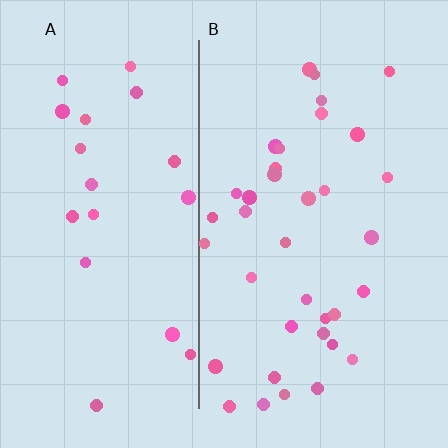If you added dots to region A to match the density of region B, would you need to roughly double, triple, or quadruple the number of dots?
Approximately double.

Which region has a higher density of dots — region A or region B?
B (the right).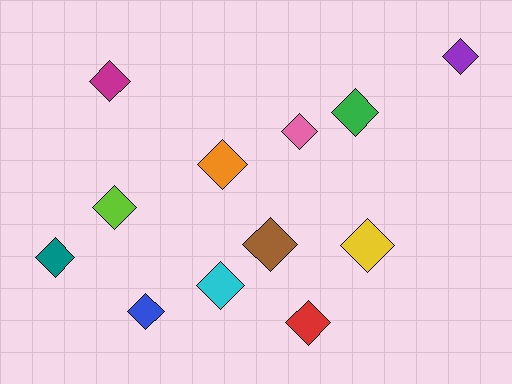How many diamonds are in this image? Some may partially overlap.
There are 12 diamonds.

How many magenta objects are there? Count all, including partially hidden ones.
There is 1 magenta object.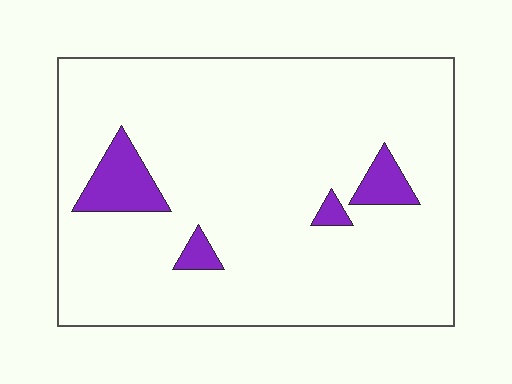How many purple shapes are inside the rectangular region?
4.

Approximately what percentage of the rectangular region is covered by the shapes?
Approximately 10%.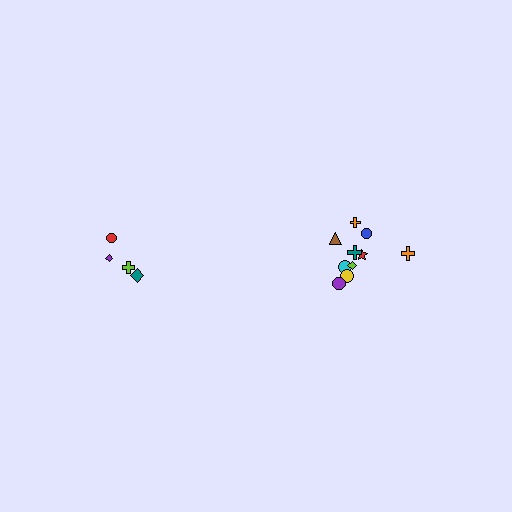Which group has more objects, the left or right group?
The right group.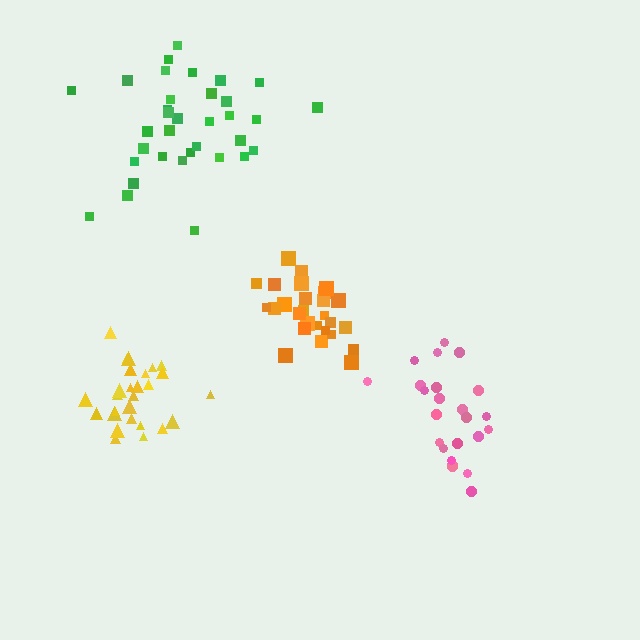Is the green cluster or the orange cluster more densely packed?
Orange.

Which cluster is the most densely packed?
Orange.